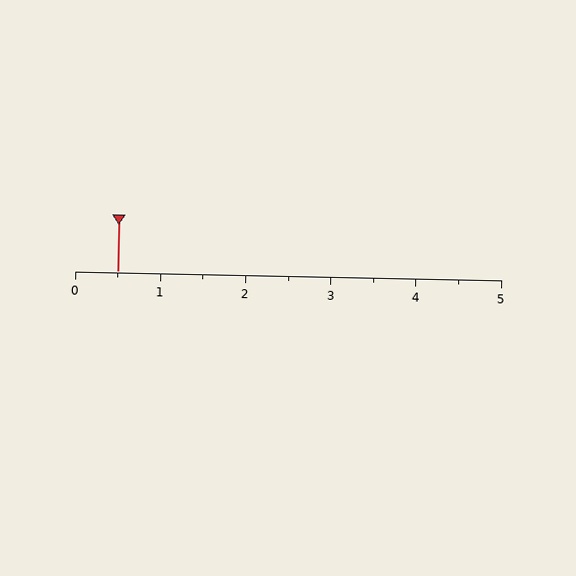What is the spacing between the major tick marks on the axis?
The major ticks are spaced 1 apart.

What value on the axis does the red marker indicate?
The marker indicates approximately 0.5.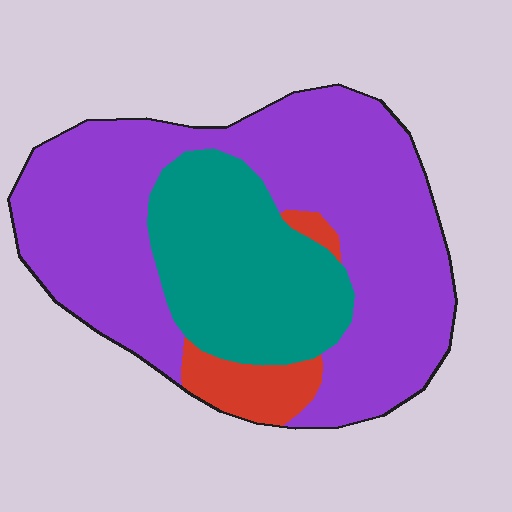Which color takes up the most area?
Purple, at roughly 65%.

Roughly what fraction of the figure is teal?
Teal covers 28% of the figure.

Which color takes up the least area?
Red, at roughly 10%.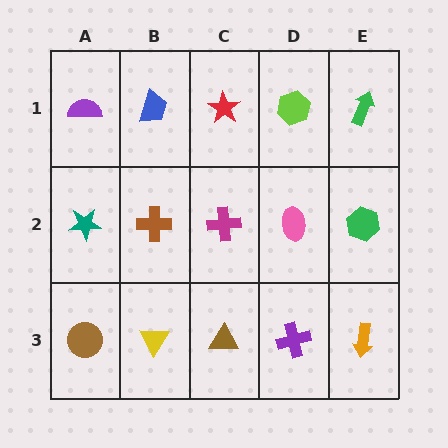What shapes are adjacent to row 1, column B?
A brown cross (row 2, column B), a purple semicircle (row 1, column A), a red star (row 1, column C).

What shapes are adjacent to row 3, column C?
A magenta cross (row 2, column C), a yellow triangle (row 3, column B), a purple cross (row 3, column D).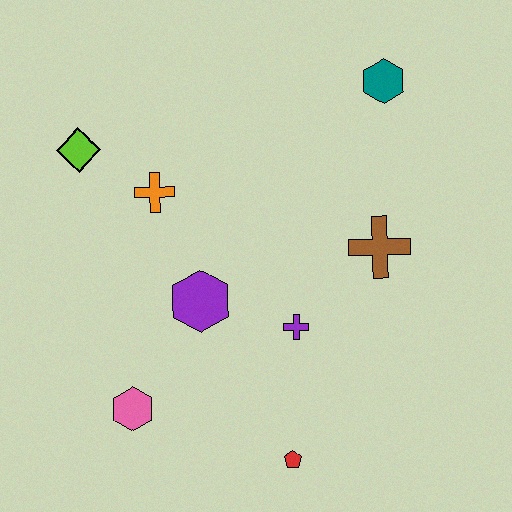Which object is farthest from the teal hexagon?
The pink hexagon is farthest from the teal hexagon.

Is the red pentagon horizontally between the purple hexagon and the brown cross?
Yes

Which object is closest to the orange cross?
The lime diamond is closest to the orange cross.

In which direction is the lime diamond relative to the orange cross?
The lime diamond is to the left of the orange cross.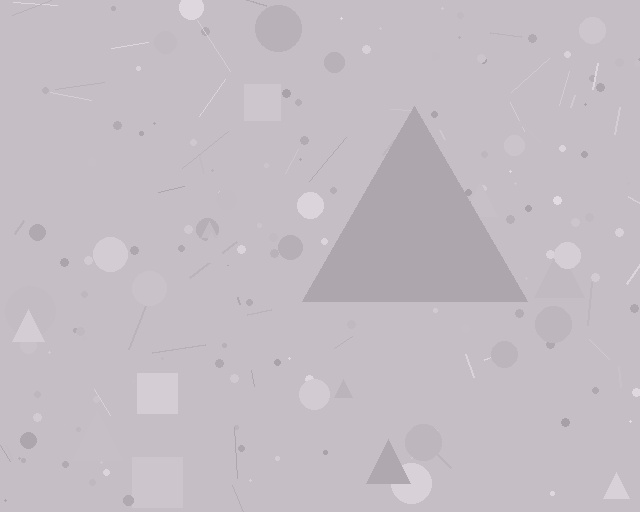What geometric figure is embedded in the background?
A triangle is embedded in the background.